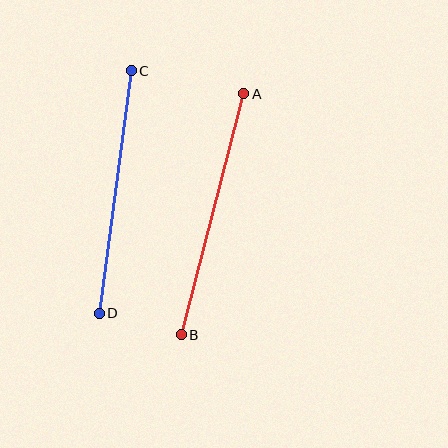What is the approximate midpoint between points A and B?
The midpoint is at approximately (212, 214) pixels.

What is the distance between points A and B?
The distance is approximately 249 pixels.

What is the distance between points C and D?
The distance is approximately 245 pixels.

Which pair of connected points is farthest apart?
Points A and B are farthest apart.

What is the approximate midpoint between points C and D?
The midpoint is at approximately (115, 192) pixels.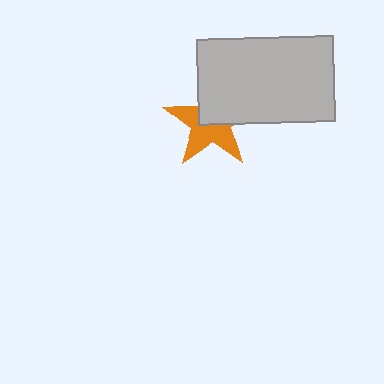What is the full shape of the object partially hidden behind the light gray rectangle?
The partially hidden object is an orange star.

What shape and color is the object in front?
The object in front is a light gray rectangle.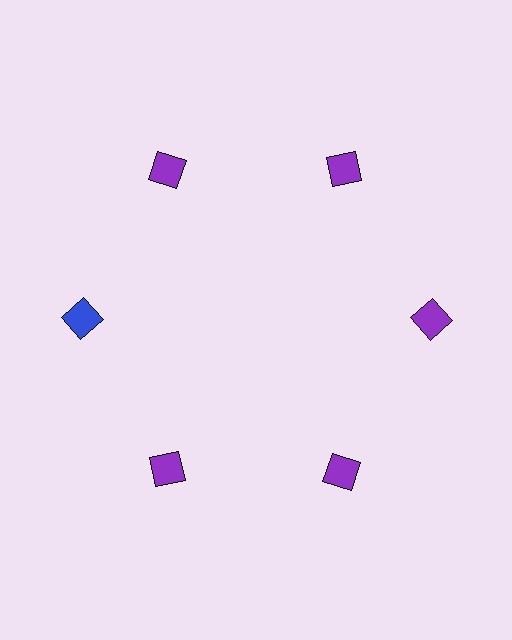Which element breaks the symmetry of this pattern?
The blue diamond at roughly the 9 o'clock position breaks the symmetry. All other shapes are purple diamonds.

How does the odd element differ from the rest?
It has a different color: blue instead of purple.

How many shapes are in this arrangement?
There are 6 shapes arranged in a ring pattern.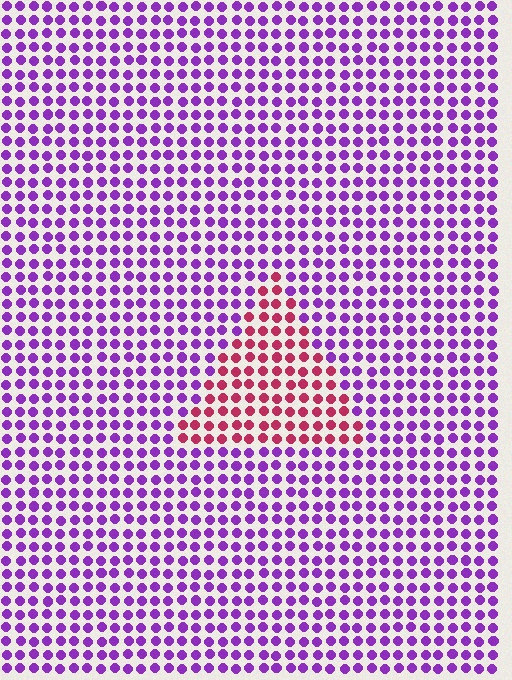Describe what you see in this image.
The image is filled with small purple elements in a uniform arrangement. A triangle-shaped region is visible where the elements are tinted to a slightly different hue, forming a subtle color boundary.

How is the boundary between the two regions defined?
The boundary is defined purely by a slight shift in hue (about 59 degrees). Spacing, size, and orientation are identical on both sides.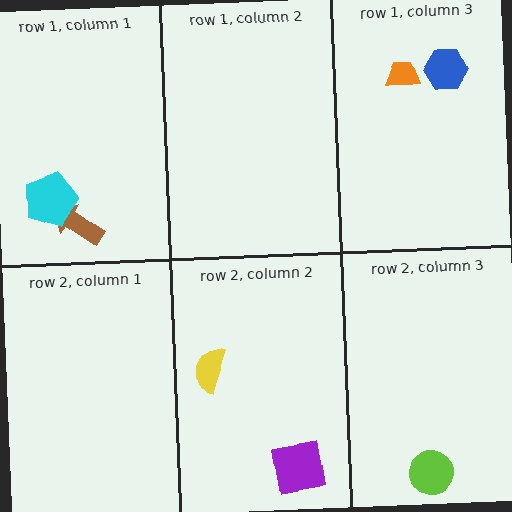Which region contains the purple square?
The row 2, column 2 region.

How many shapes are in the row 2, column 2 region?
2.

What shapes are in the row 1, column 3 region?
The orange trapezoid, the blue hexagon.